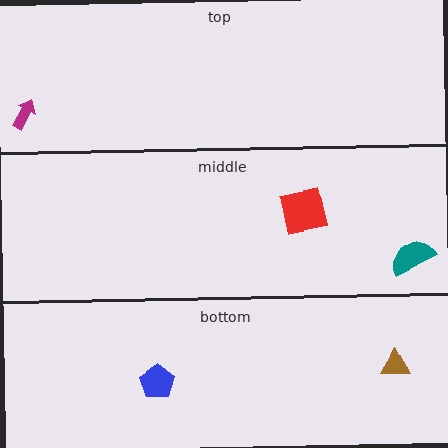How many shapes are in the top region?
1.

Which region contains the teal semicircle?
The middle region.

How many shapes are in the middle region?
2.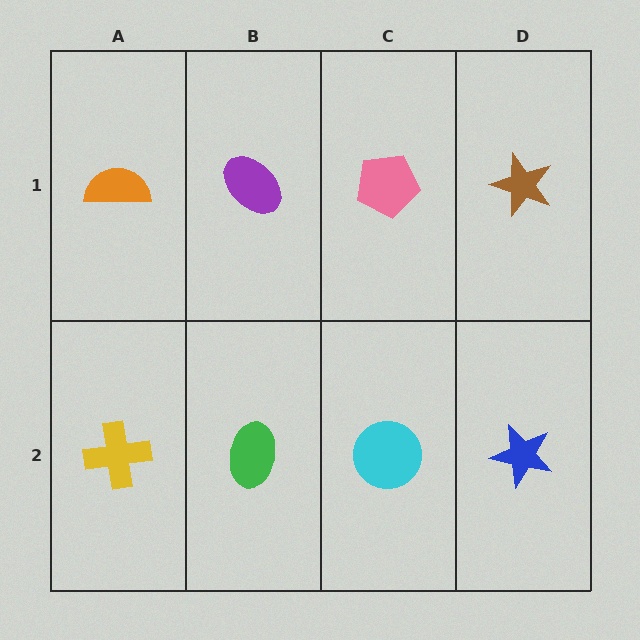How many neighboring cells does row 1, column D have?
2.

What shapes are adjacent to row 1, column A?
A yellow cross (row 2, column A), a purple ellipse (row 1, column B).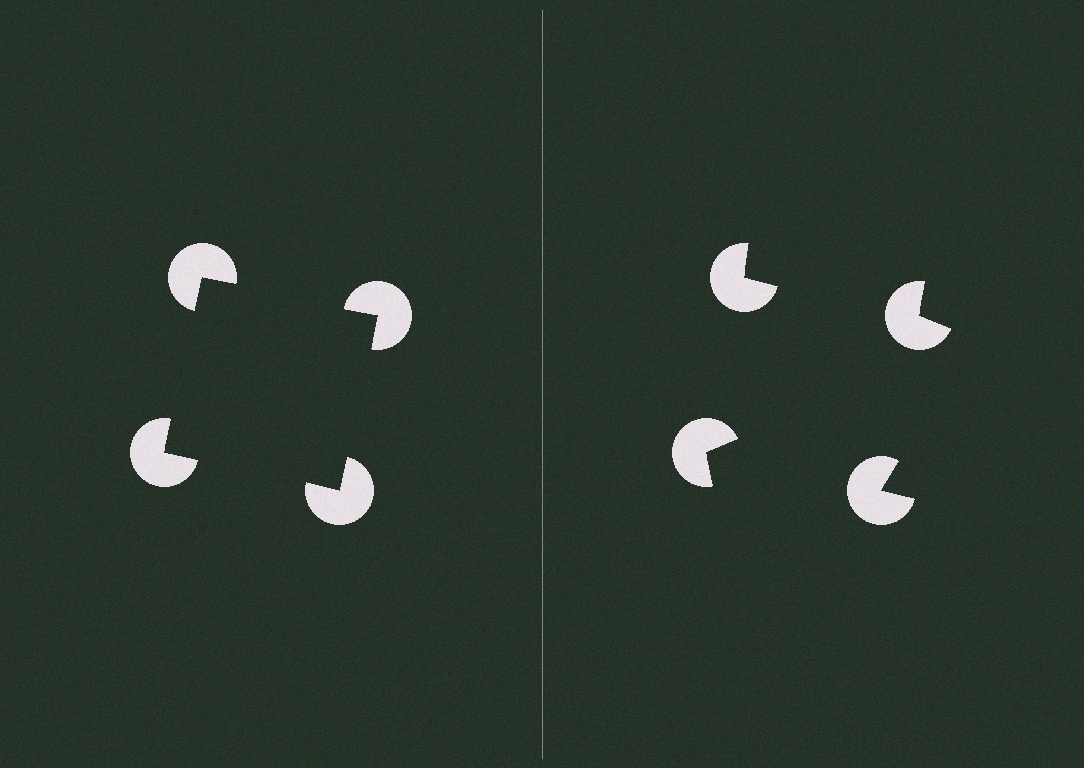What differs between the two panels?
The pac-man discs are positioned identically on both sides; only the wedge orientations differ. On the left they align to a square; on the right they are misaligned.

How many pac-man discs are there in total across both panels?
8 — 4 on each side.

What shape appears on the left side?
An illusory square.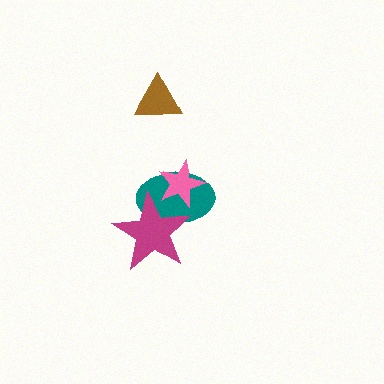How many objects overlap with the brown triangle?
0 objects overlap with the brown triangle.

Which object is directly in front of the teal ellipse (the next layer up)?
The pink star is directly in front of the teal ellipse.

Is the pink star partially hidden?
Yes, it is partially covered by another shape.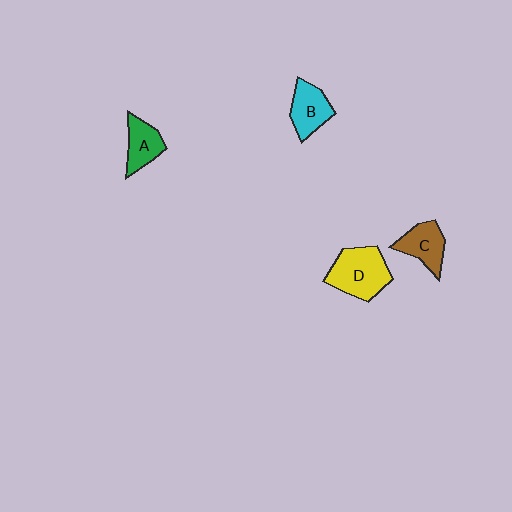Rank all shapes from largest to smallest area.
From largest to smallest: D (yellow), B (cyan), C (brown), A (green).